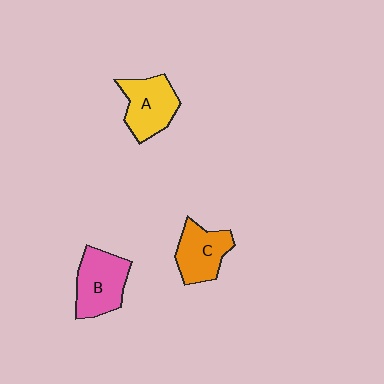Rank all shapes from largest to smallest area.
From largest to smallest: B (pink), A (yellow), C (orange).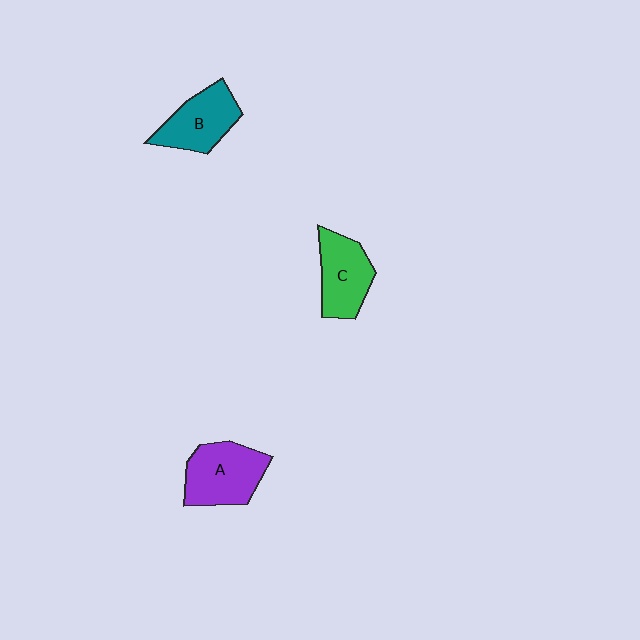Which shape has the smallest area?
Shape C (green).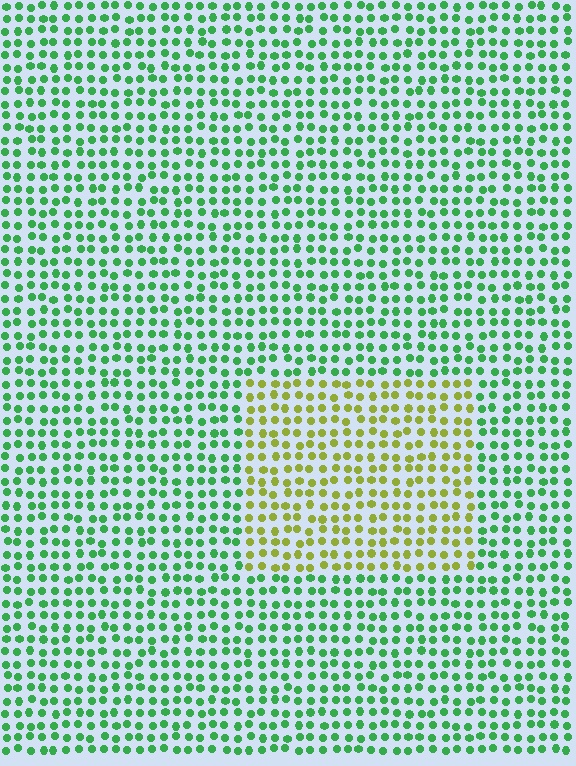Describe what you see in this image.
The image is filled with small green elements in a uniform arrangement. A rectangle-shaped region is visible where the elements are tinted to a slightly different hue, forming a subtle color boundary.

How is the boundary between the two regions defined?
The boundary is defined purely by a slight shift in hue (about 57 degrees). Spacing, size, and orientation are identical on both sides.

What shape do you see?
I see a rectangle.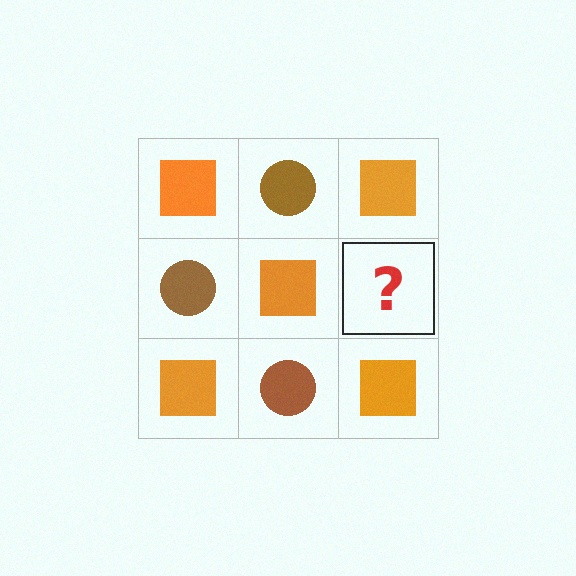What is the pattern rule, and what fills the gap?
The rule is that it alternates orange square and brown circle in a checkerboard pattern. The gap should be filled with a brown circle.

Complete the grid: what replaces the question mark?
The question mark should be replaced with a brown circle.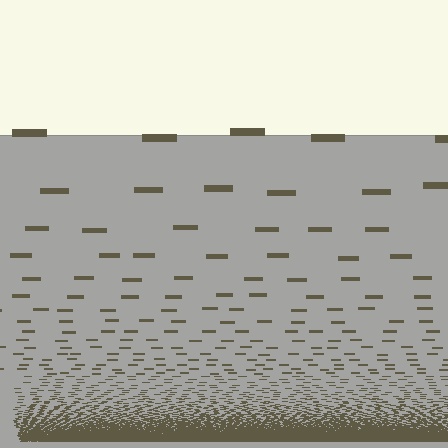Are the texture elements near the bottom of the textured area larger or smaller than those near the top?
Smaller. The gradient is inverted — elements near the bottom are smaller and denser.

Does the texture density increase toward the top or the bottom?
Density increases toward the bottom.